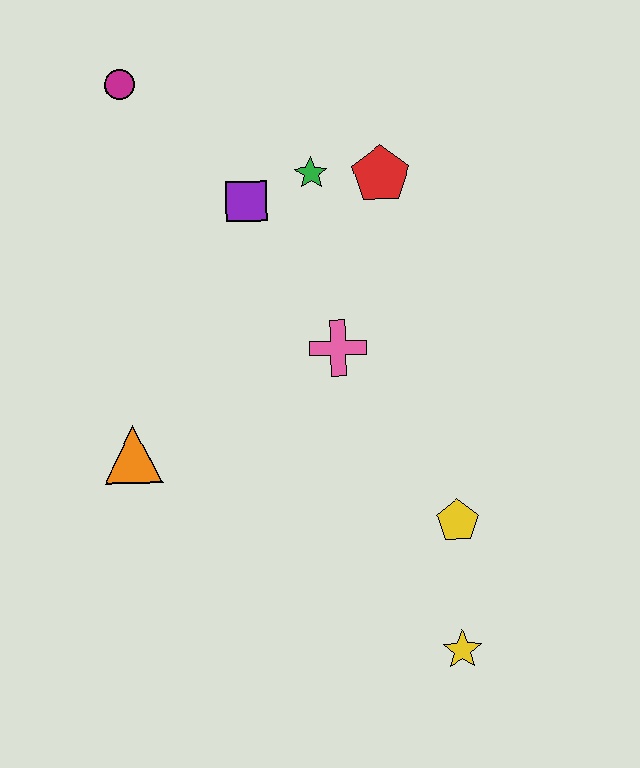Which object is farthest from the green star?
The yellow star is farthest from the green star.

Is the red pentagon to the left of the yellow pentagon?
Yes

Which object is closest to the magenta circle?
The purple square is closest to the magenta circle.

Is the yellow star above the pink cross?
No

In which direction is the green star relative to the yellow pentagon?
The green star is above the yellow pentagon.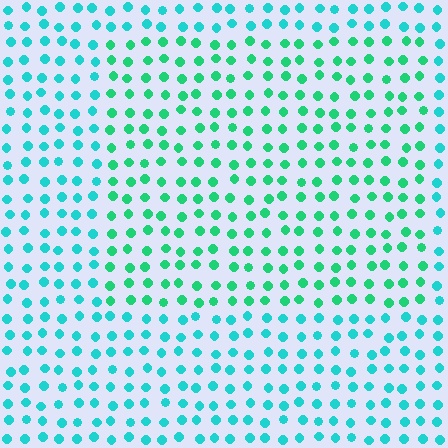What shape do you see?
I see a rectangle.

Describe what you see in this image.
The image is filled with small cyan elements in a uniform arrangement. A rectangle-shaped region is visible where the elements are tinted to a slightly different hue, forming a subtle color boundary.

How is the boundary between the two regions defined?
The boundary is defined purely by a slight shift in hue (about 29 degrees). Spacing, size, and orientation are identical on both sides.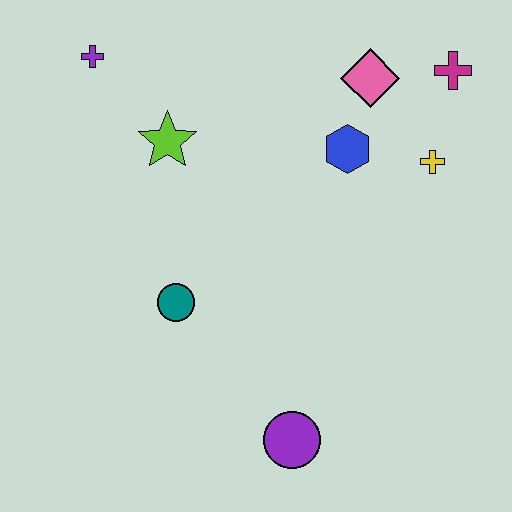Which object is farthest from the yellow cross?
The purple cross is farthest from the yellow cross.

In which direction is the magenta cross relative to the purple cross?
The magenta cross is to the right of the purple cross.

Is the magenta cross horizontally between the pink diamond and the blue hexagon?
No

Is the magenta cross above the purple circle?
Yes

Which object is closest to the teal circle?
The lime star is closest to the teal circle.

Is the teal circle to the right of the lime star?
Yes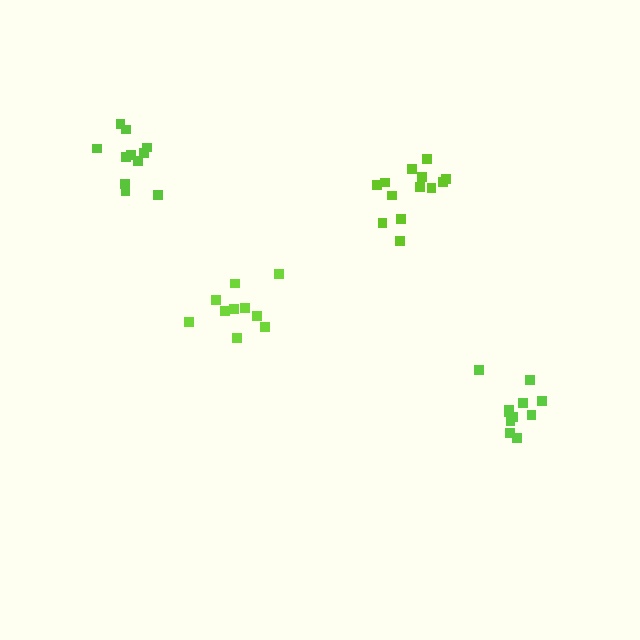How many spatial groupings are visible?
There are 4 spatial groupings.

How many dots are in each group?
Group 1: 11 dots, Group 2: 11 dots, Group 3: 13 dots, Group 4: 10 dots (45 total).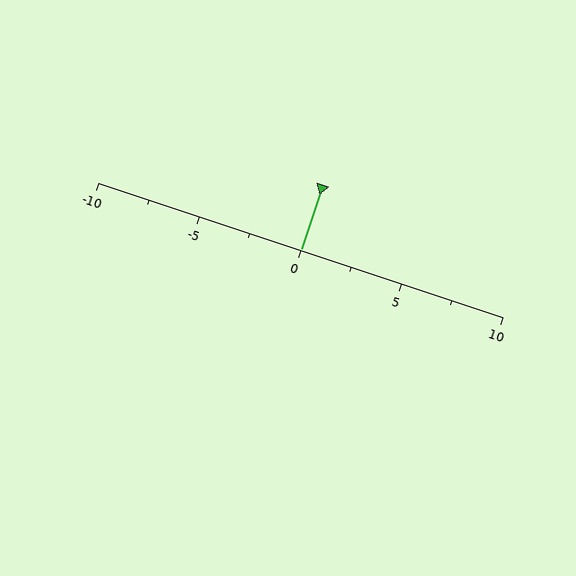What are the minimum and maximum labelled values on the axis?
The axis runs from -10 to 10.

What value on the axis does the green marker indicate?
The marker indicates approximately 0.